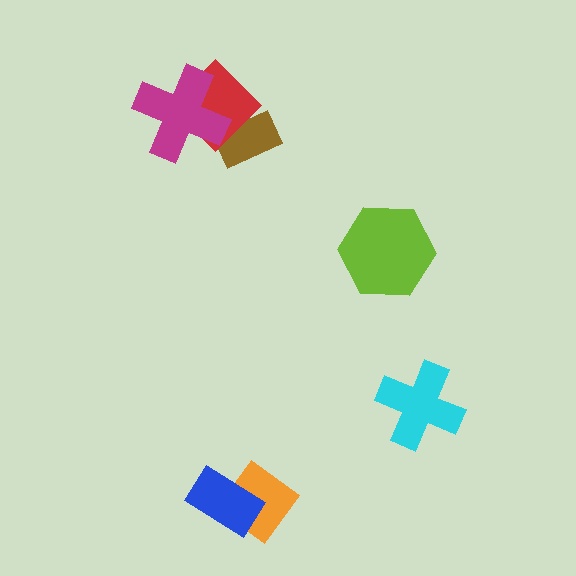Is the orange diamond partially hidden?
Yes, it is partially covered by another shape.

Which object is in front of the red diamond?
The magenta cross is in front of the red diamond.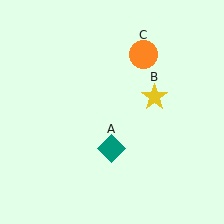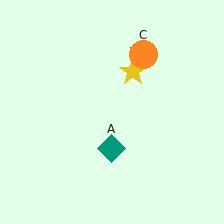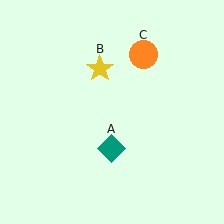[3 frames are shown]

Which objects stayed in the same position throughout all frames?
Teal diamond (object A) and orange circle (object C) remained stationary.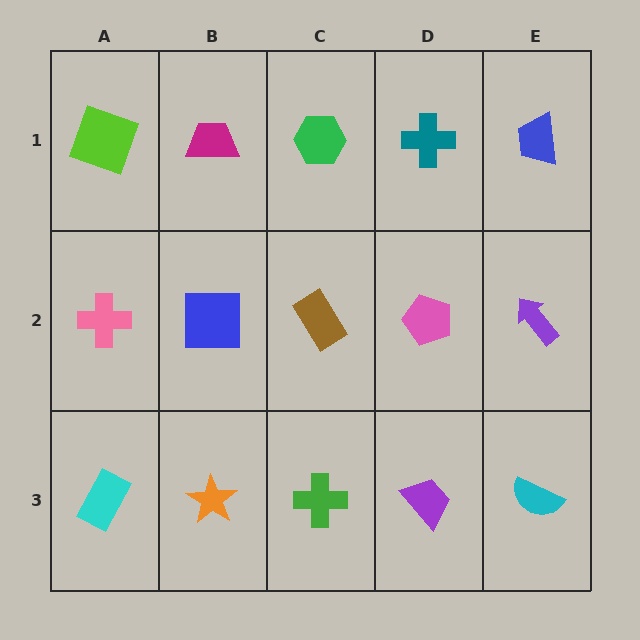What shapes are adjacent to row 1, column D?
A pink pentagon (row 2, column D), a green hexagon (row 1, column C), a blue trapezoid (row 1, column E).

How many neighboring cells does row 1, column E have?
2.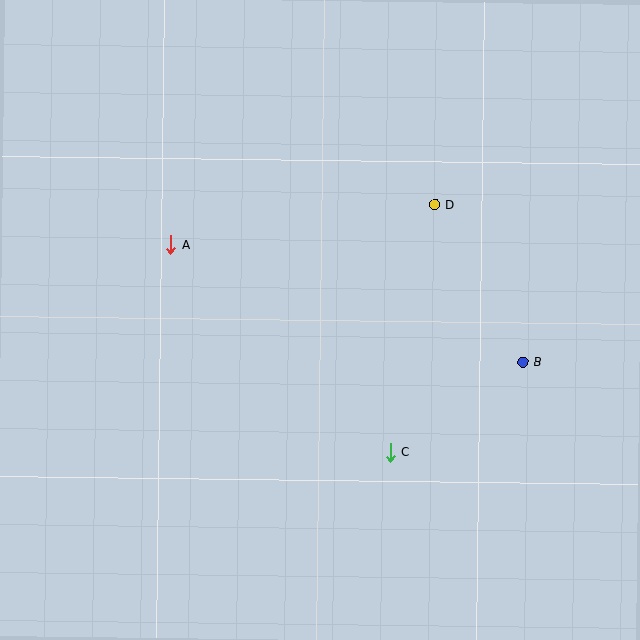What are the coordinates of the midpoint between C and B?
The midpoint between C and B is at (457, 407).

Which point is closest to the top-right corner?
Point D is closest to the top-right corner.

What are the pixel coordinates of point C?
Point C is at (390, 452).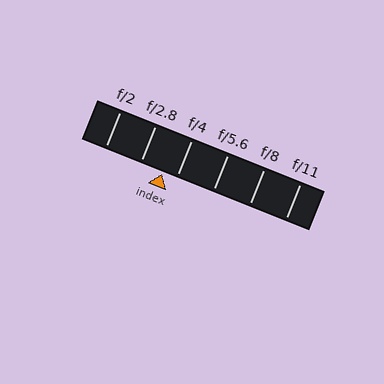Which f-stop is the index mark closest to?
The index mark is closest to f/4.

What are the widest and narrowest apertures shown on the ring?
The widest aperture shown is f/2 and the narrowest is f/11.